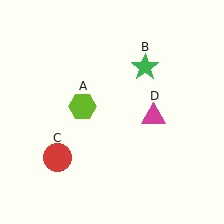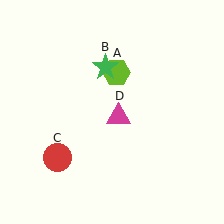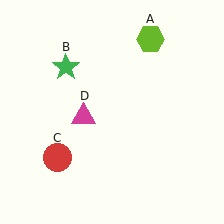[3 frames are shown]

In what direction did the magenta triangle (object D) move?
The magenta triangle (object D) moved left.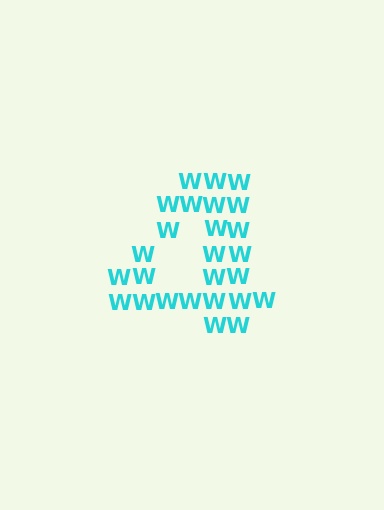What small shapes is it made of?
It is made of small letter W's.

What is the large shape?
The large shape is the digit 4.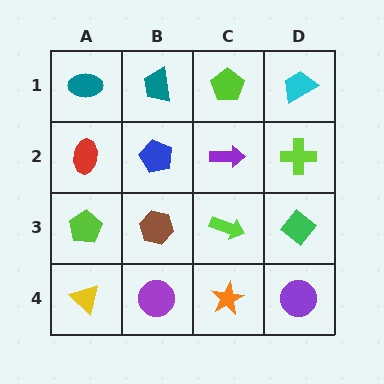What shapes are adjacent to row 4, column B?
A brown hexagon (row 3, column B), a yellow triangle (row 4, column A), an orange star (row 4, column C).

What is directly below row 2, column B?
A brown hexagon.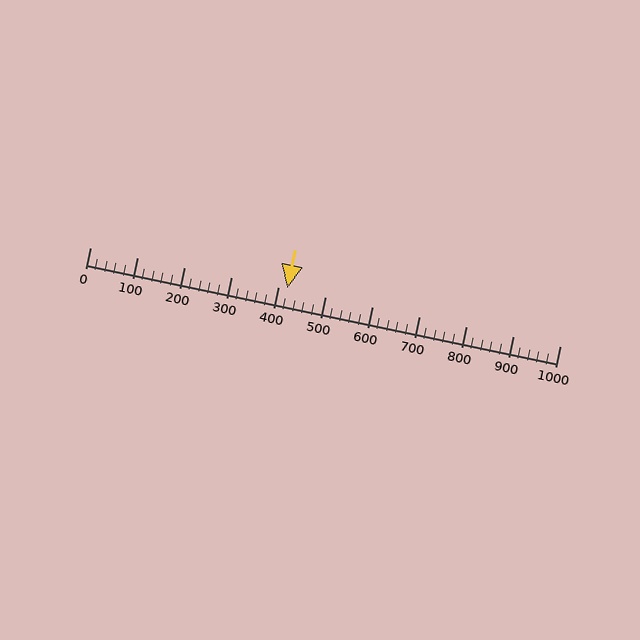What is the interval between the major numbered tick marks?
The major tick marks are spaced 100 units apart.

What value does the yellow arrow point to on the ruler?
The yellow arrow points to approximately 420.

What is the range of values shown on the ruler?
The ruler shows values from 0 to 1000.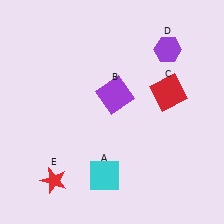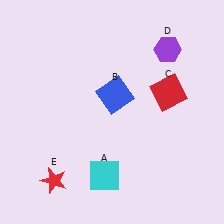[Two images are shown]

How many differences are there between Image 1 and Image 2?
There is 1 difference between the two images.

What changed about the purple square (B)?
In Image 1, B is purple. In Image 2, it changed to blue.